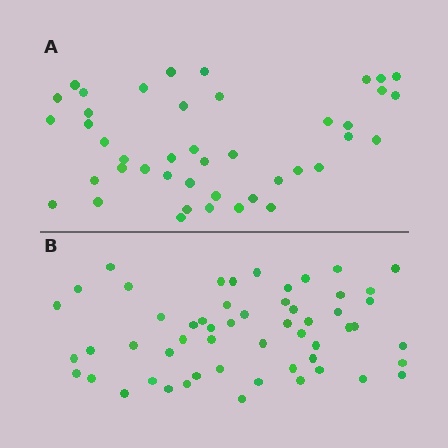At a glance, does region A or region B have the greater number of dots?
Region B (the bottom region) has more dots.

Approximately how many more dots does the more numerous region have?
Region B has roughly 12 or so more dots than region A.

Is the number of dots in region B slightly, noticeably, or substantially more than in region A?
Region B has noticeably more, but not dramatically so. The ratio is roughly 1.3 to 1.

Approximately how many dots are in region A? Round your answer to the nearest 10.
About 40 dots. (The exact count is 43, which rounds to 40.)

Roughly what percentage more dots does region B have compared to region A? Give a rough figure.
About 30% more.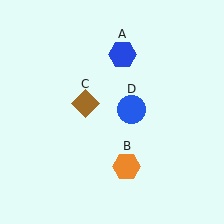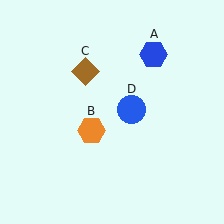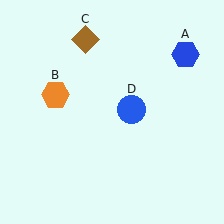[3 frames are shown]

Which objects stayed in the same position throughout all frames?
Blue circle (object D) remained stationary.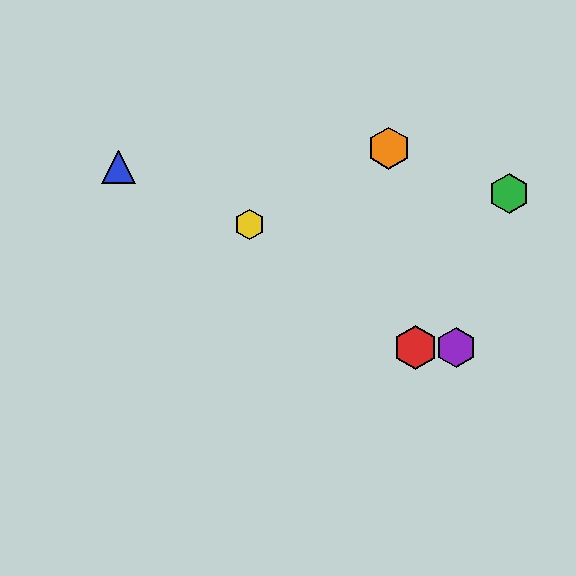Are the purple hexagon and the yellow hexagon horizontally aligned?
No, the purple hexagon is at y≈348 and the yellow hexagon is at y≈225.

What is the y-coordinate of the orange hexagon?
The orange hexagon is at y≈148.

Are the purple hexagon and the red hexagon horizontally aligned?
Yes, both are at y≈348.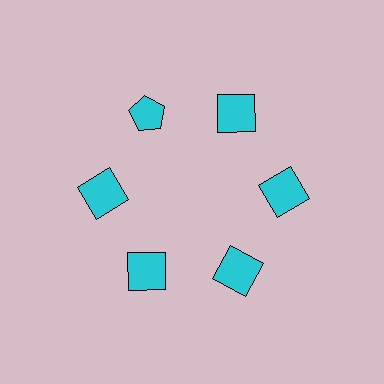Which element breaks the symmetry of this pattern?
The cyan pentagon at roughly the 11 o'clock position breaks the symmetry. All other shapes are cyan squares.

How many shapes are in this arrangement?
There are 6 shapes arranged in a ring pattern.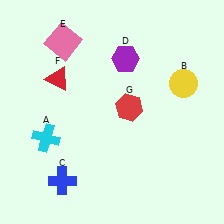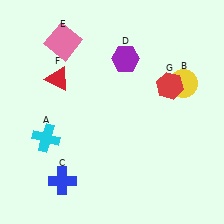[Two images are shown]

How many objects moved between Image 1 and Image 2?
1 object moved between the two images.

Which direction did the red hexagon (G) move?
The red hexagon (G) moved right.